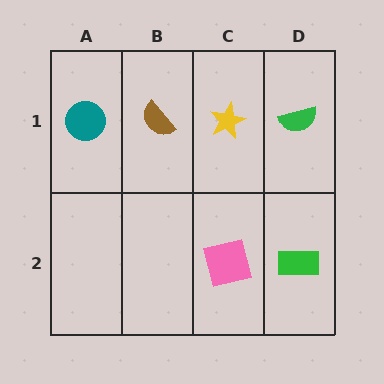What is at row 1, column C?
A yellow star.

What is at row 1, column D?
A green semicircle.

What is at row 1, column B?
A brown semicircle.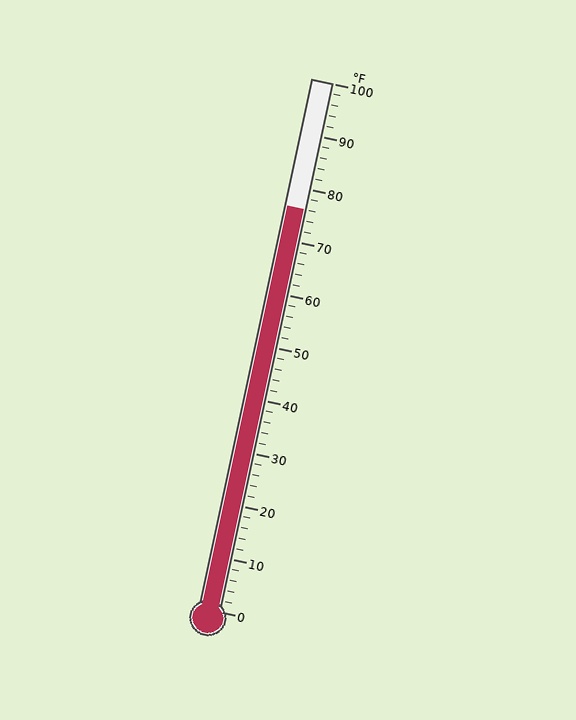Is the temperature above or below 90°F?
The temperature is below 90°F.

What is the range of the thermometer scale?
The thermometer scale ranges from 0°F to 100°F.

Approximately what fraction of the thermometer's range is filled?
The thermometer is filled to approximately 75% of its range.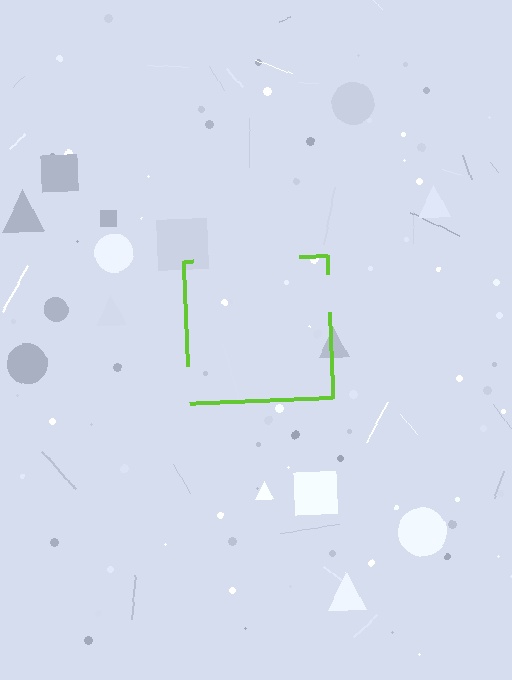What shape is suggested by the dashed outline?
The dashed outline suggests a square.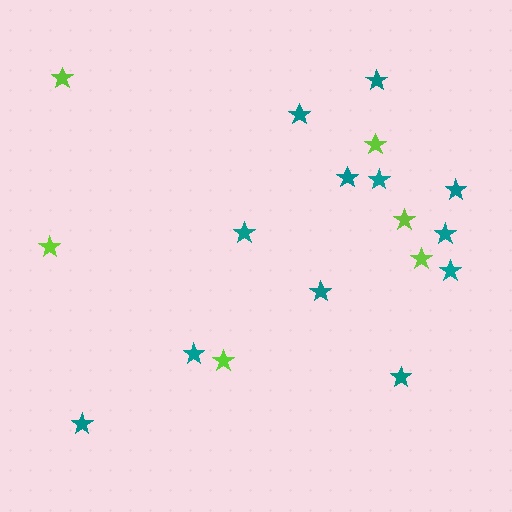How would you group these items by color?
There are 2 groups: one group of lime stars (6) and one group of teal stars (12).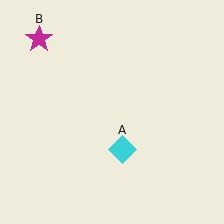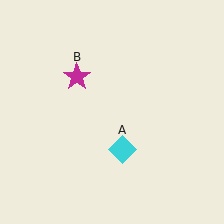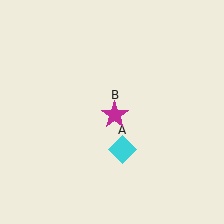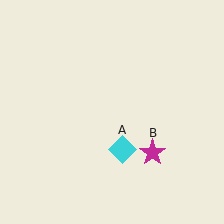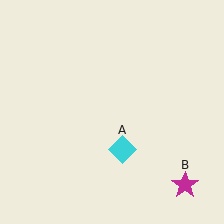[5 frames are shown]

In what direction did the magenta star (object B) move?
The magenta star (object B) moved down and to the right.